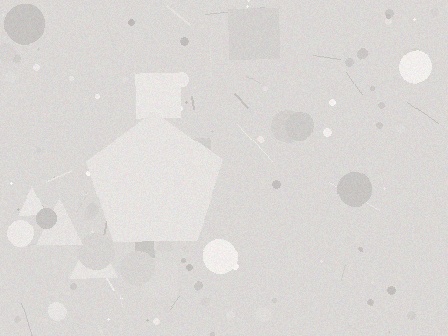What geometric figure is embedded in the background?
A pentagon is embedded in the background.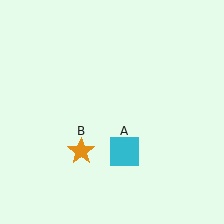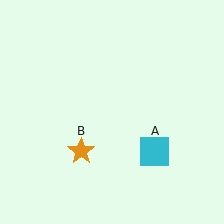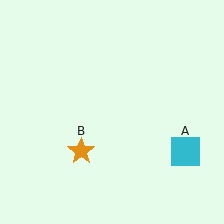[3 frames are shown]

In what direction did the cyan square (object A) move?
The cyan square (object A) moved right.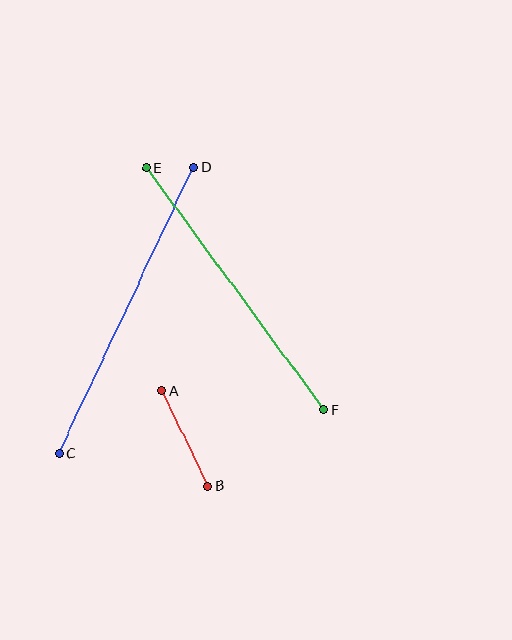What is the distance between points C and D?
The distance is approximately 316 pixels.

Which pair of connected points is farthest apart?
Points C and D are farthest apart.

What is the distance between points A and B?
The distance is approximately 106 pixels.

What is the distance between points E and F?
The distance is approximately 300 pixels.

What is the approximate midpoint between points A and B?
The midpoint is at approximately (185, 439) pixels.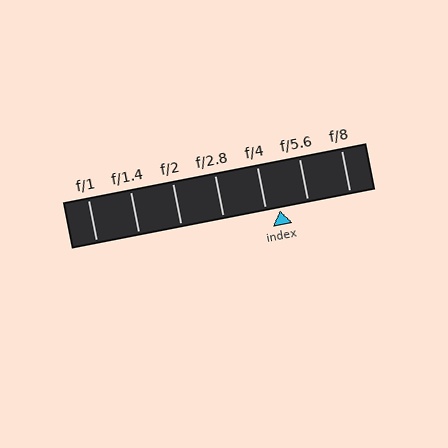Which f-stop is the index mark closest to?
The index mark is closest to f/4.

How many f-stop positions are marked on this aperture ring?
There are 7 f-stop positions marked.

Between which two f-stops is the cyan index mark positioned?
The index mark is between f/4 and f/5.6.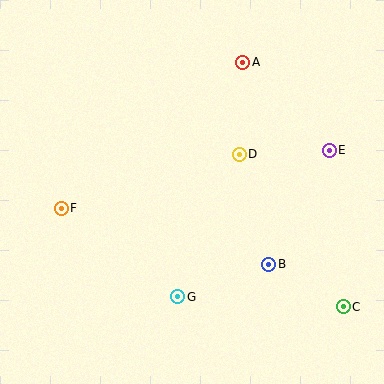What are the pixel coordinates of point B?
Point B is at (269, 264).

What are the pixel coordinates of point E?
Point E is at (329, 150).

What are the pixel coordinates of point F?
Point F is at (61, 208).